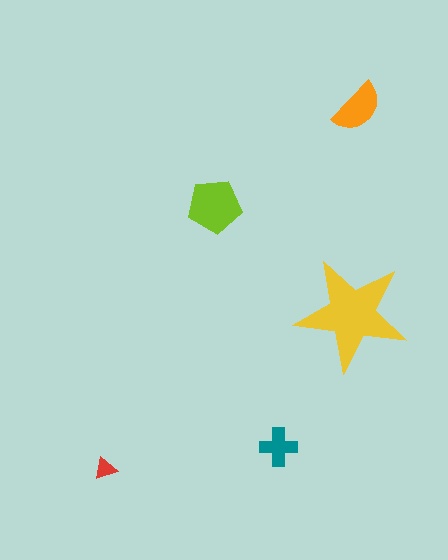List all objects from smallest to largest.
The red triangle, the teal cross, the orange semicircle, the lime pentagon, the yellow star.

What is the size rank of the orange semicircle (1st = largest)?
3rd.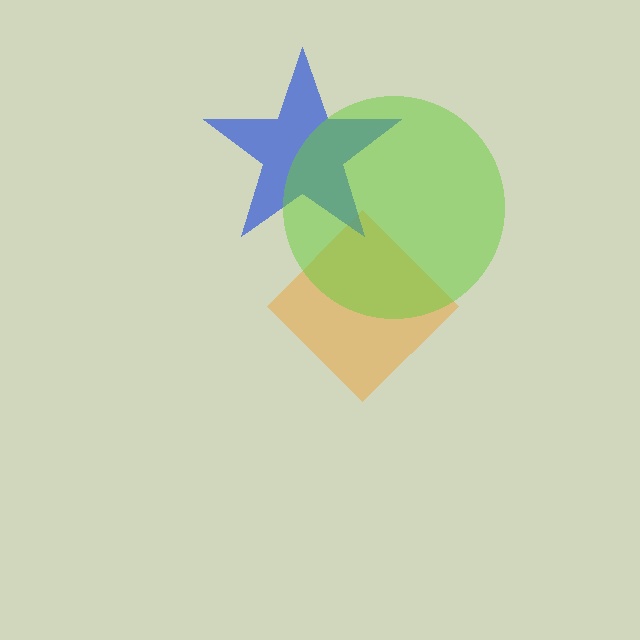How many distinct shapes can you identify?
There are 3 distinct shapes: an orange diamond, a blue star, a lime circle.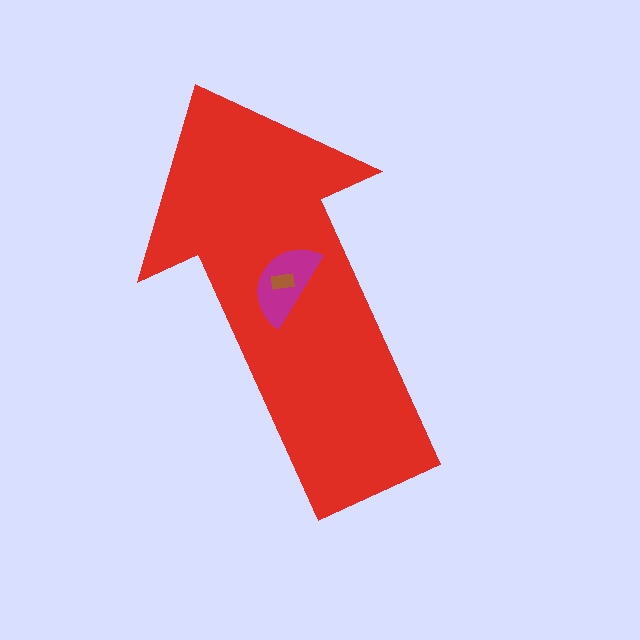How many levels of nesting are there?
3.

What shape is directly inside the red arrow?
The magenta semicircle.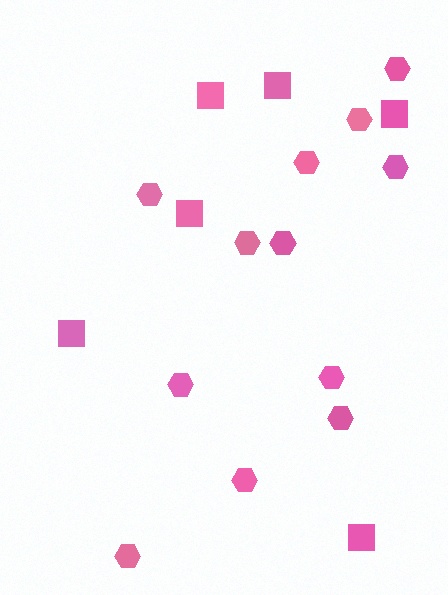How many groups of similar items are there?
There are 2 groups: one group of hexagons (12) and one group of squares (6).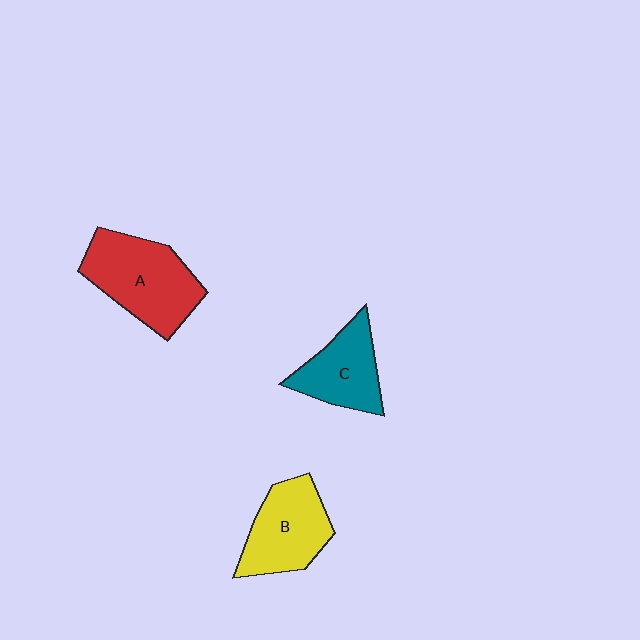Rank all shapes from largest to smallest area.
From largest to smallest: A (red), B (yellow), C (teal).